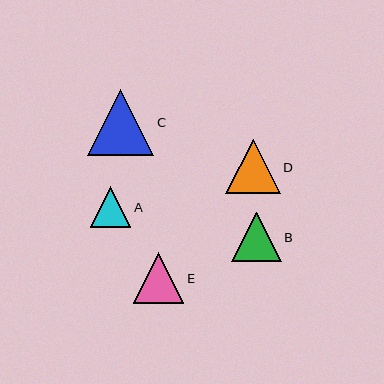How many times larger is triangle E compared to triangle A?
Triangle E is approximately 1.2 times the size of triangle A.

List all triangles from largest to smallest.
From largest to smallest: C, D, E, B, A.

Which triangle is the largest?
Triangle C is the largest with a size of approximately 66 pixels.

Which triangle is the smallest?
Triangle A is the smallest with a size of approximately 41 pixels.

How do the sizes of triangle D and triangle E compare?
Triangle D and triangle E are approximately the same size.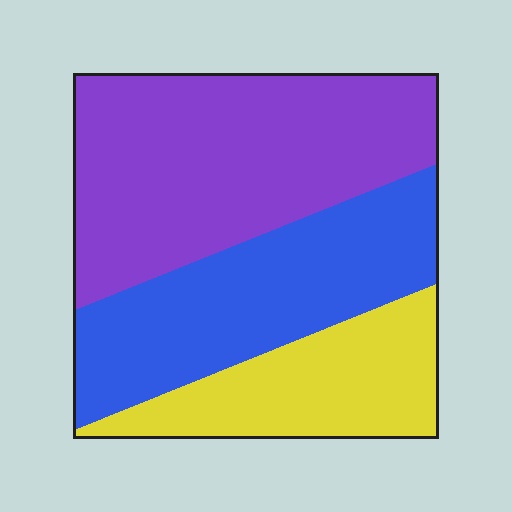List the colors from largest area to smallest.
From largest to smallest: purple, blue, yellow.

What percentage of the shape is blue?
Blue takes up between a quarter and a half of the shape.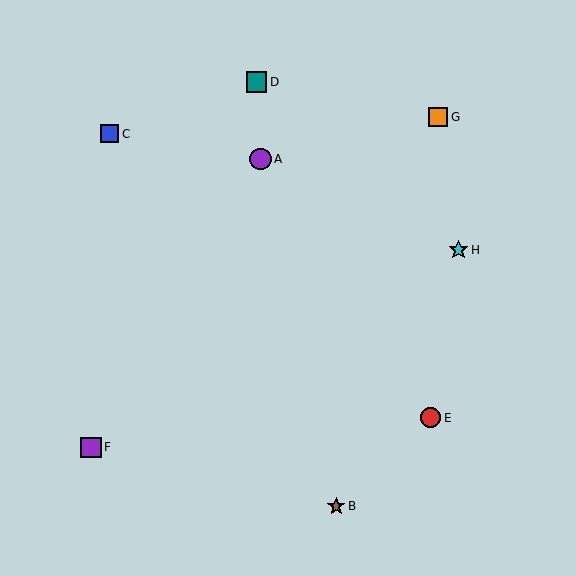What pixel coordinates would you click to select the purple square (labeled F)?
Click at (91, 447) to select the purple square F.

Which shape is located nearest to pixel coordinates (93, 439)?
The purple square (labeled F) at (91, 447) is nearest to that location.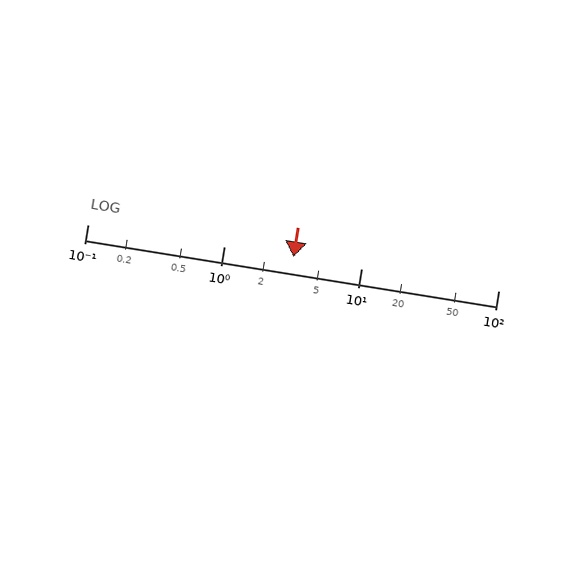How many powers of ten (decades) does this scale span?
The scale spans 3 decades, from 0.1 to 100.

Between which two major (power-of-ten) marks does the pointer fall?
The pointer is between 1 and 10.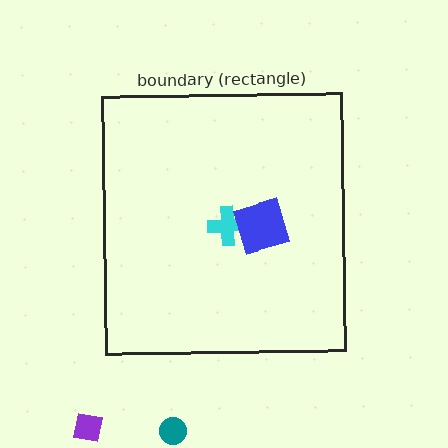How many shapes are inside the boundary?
2 inside, 2 outside.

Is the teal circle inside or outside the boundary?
Outside.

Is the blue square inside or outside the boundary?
Inside.